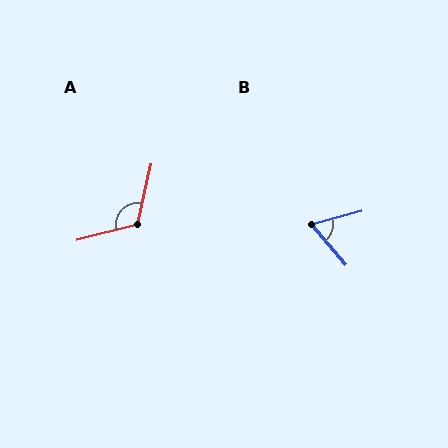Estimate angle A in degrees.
Approximately 117 degrees.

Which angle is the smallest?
B, at approximately 64 degrees.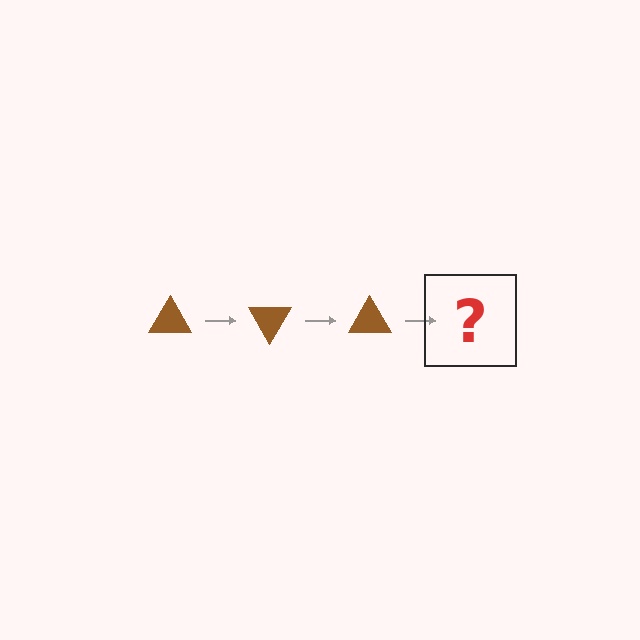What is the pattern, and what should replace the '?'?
The pattern is that the triangle rotates 60 degrees each step. The '?' should be a brown triangle rotated 180 degrees.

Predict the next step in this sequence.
The next step is a brown triangle rotated 180 degrees.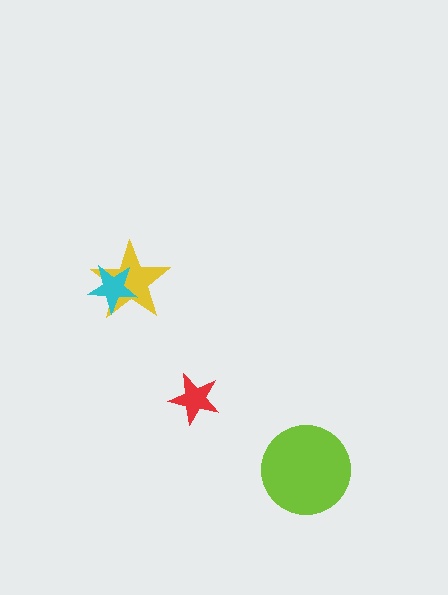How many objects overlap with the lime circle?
0 objects overlap with the lime circle.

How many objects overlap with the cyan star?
1 object overlaps with the cyan star.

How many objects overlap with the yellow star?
1 object overlaps with the yellow star.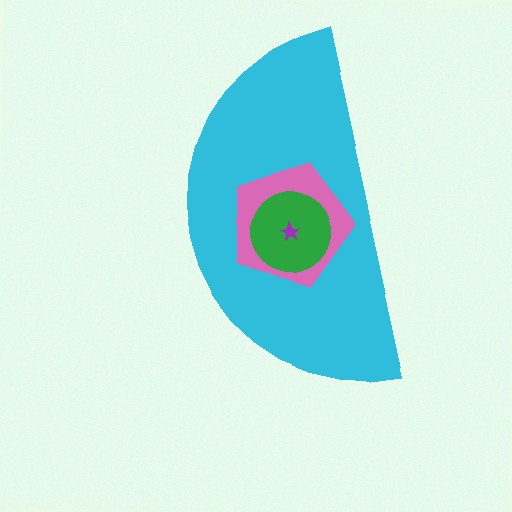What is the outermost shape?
The cyan semicircle.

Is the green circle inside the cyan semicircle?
Yes.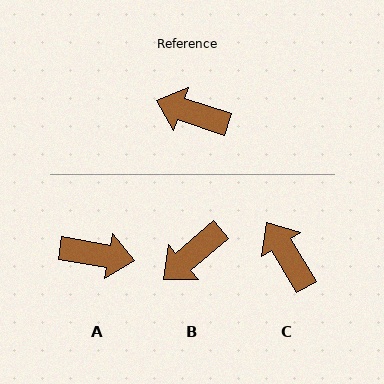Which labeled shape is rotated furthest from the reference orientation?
A, about 171 degrees away.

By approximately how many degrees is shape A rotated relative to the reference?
Approximately 171 degrees clockwise.